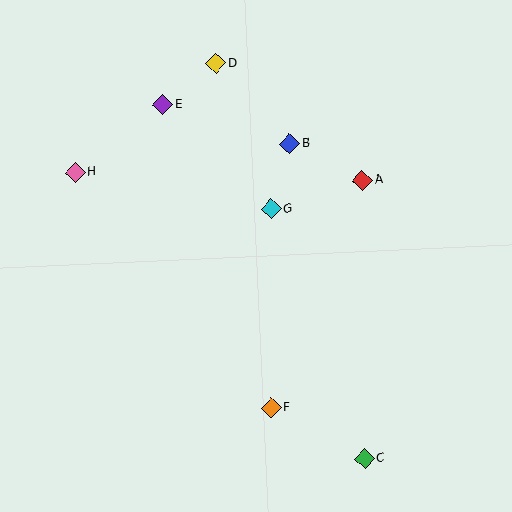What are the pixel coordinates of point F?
Point F is at (271, 408).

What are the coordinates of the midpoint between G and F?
The midpoint between G and F is at (271, 308).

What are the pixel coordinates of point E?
Point E is at (163, 105).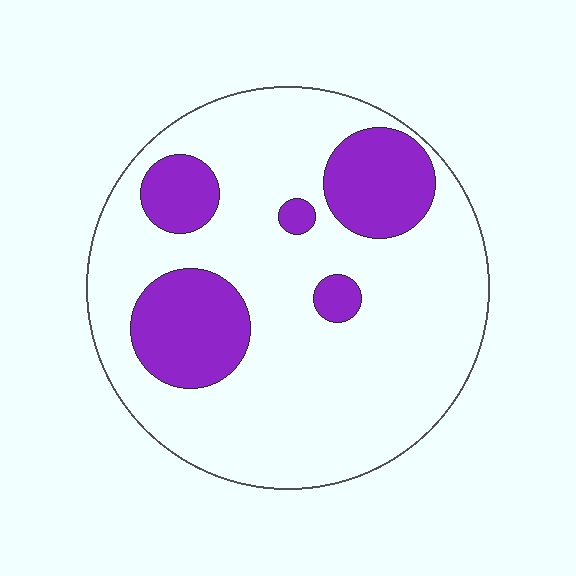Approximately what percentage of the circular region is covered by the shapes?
Approximately 25%.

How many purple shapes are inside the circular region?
5.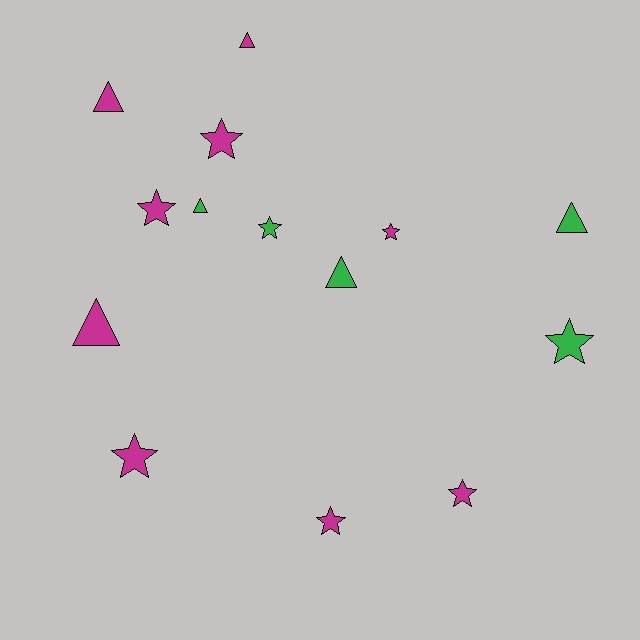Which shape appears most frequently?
Star, with 8 objects.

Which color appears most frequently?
Magenta, with 9 objects.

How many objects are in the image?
There are 14 objects.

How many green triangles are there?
There are 3 green triangles.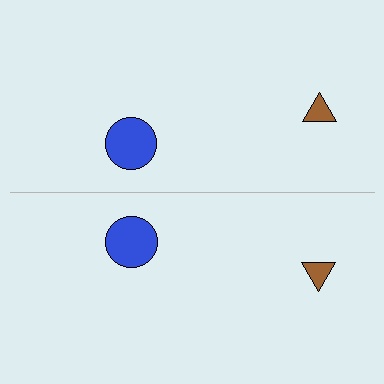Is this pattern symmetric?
Yes, this pattern has bilateral (reflection) symmetry.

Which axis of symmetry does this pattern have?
The pattern has a horizontal axis of symmetry running through the center of the image.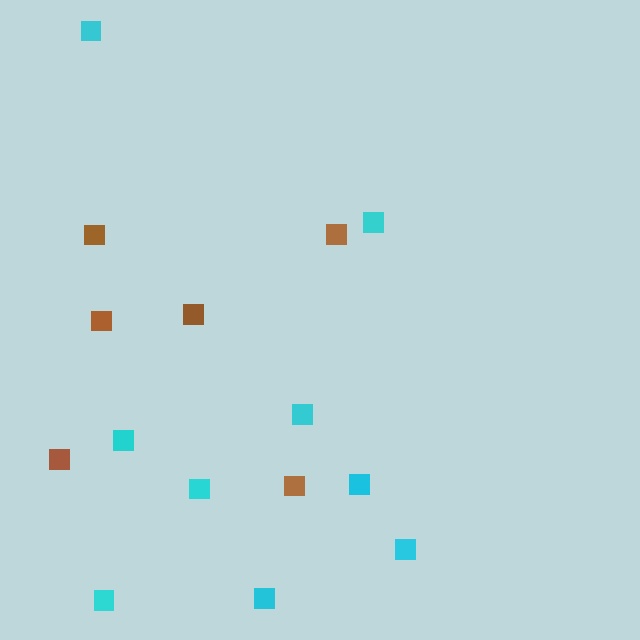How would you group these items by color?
There are 2 groups: one group of cyan squares (9) and one group of brown squares (6).